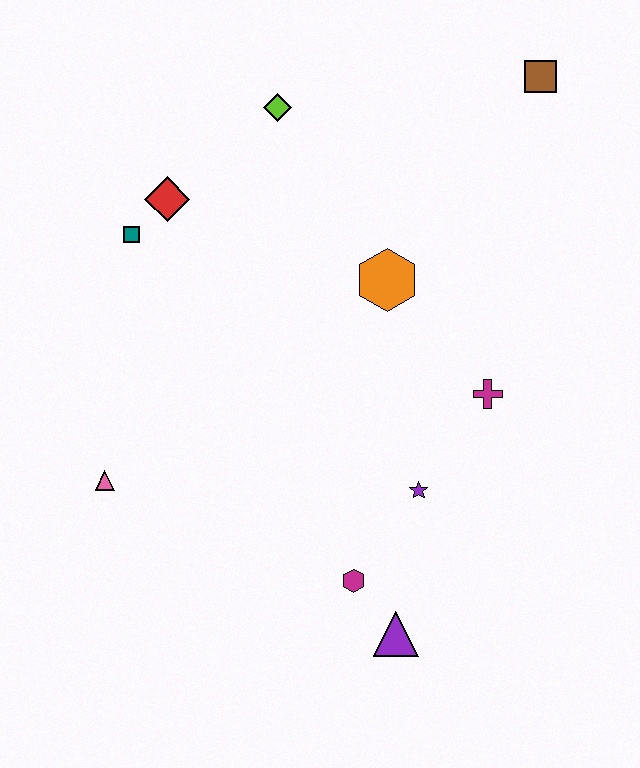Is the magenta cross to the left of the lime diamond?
No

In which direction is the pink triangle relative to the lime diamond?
The pink triangle is below the lime diamond.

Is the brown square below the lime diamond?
No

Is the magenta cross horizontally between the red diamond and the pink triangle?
No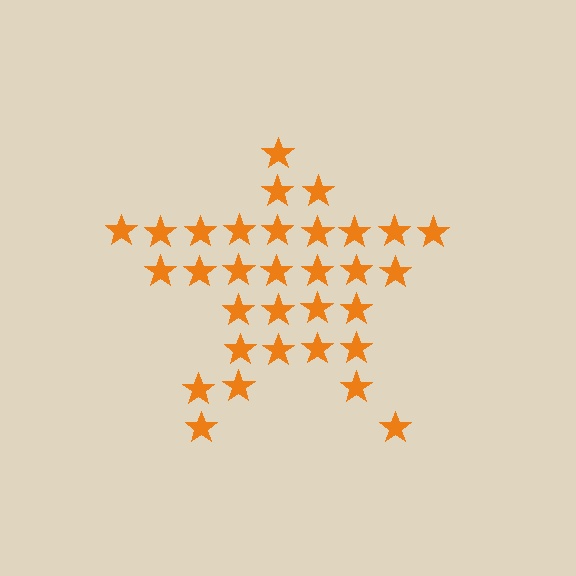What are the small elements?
The small elements are stars.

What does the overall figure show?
The overall figure shows a star.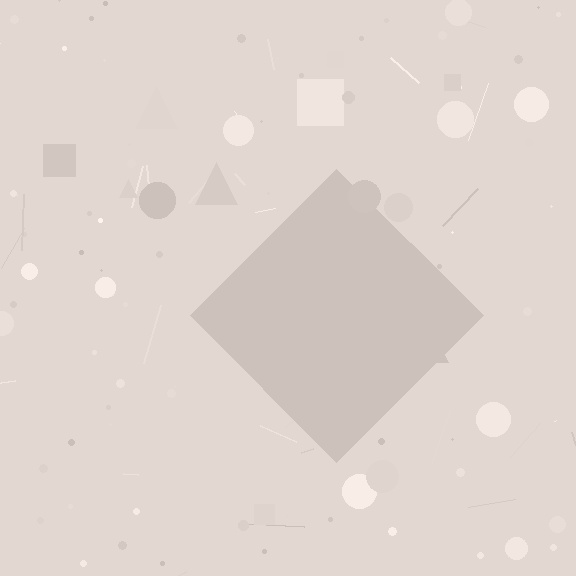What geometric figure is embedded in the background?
A diamond is embedded in the background.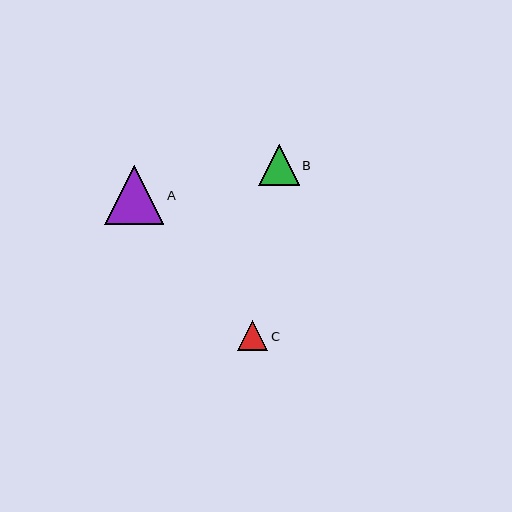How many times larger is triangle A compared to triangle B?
Triangle A is approximately 1.4 times the size of triangle B.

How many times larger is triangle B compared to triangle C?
Triangle B is approximately 1.3 times the size of triangle C.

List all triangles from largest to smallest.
From largest to smallest: A, B, C.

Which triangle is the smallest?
Triangle C is the smallest with a size of approximately 30 pixels.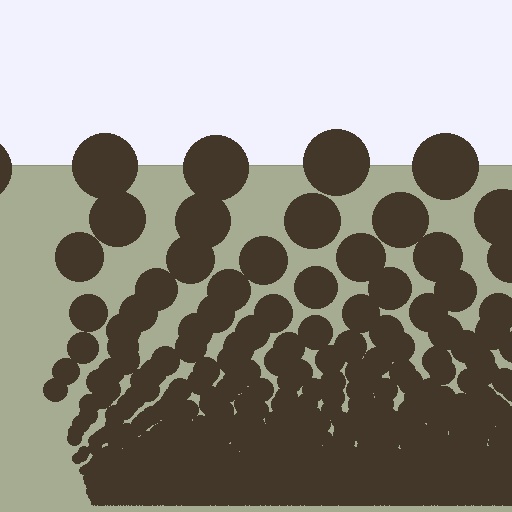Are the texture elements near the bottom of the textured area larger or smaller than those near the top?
Smaller. The gradient is inverted — elements near the bottom are smaller and denser.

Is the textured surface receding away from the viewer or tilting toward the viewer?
The surface appears to tilt toward the viewer. Texture elements get larger and sparser toward the top.